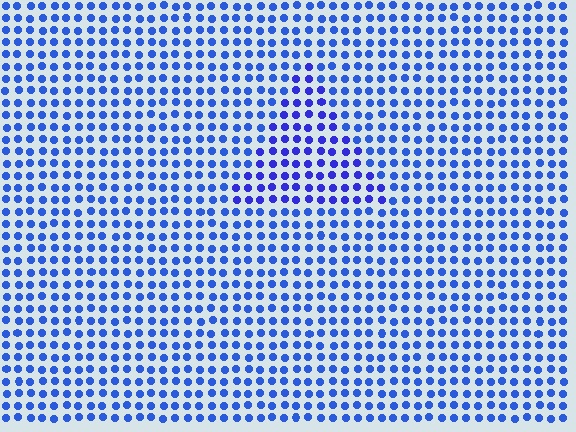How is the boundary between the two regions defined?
The boundary is defined purely by a slight shift in hue (about 18 degrees). Spacing, size, and orientation are identical on both sides.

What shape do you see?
I see a triangle.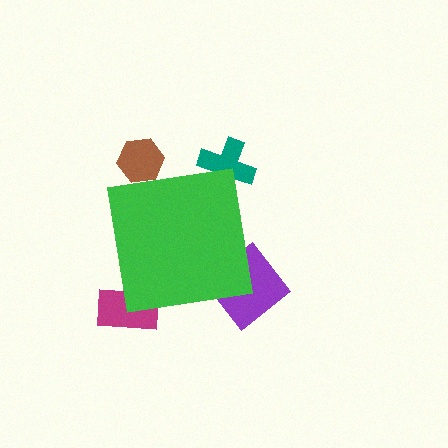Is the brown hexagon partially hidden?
Yes, the brown hexagon is partially hidden behind the green square.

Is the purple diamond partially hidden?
Yes, the purple diamond is partially hidden behind the green square.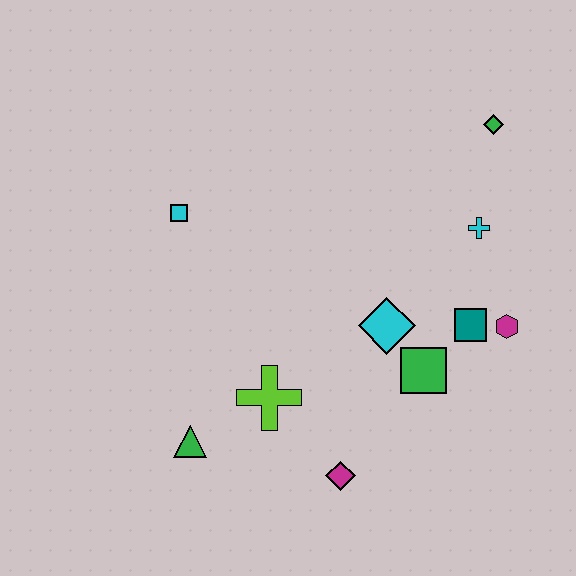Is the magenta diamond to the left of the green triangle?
No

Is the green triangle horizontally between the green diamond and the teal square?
No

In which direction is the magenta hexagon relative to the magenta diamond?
The magenta hexagon is to the right of the magenta diamond.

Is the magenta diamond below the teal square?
Yes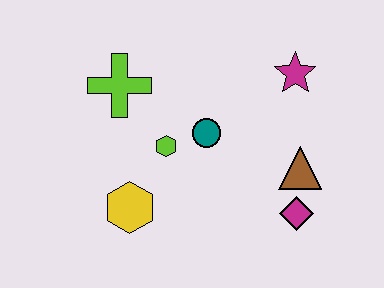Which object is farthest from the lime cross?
The magenta diamond is farthest from the lime cross.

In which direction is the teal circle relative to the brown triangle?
The teal circle is to the left of the brown triangle.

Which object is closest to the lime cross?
The lime hexagon is closest to the lime cross.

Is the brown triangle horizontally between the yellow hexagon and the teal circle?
No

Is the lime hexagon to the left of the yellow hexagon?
No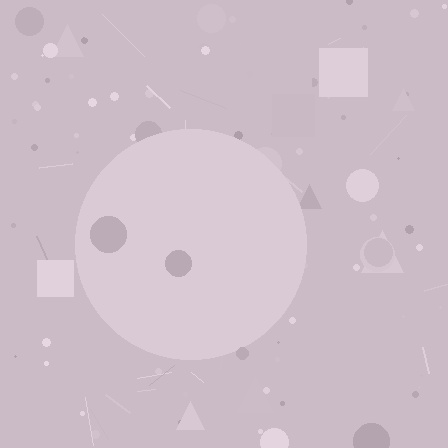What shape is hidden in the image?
A circle is hidden in the image.